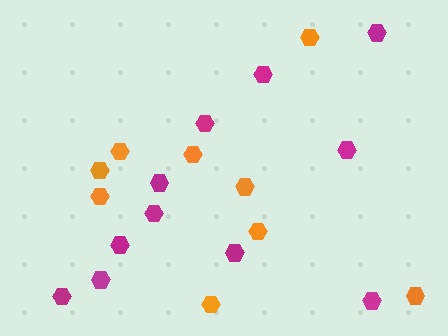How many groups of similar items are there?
There are 2 groups: one group of magenta hexagons (11) and one group of orange hexagons (9).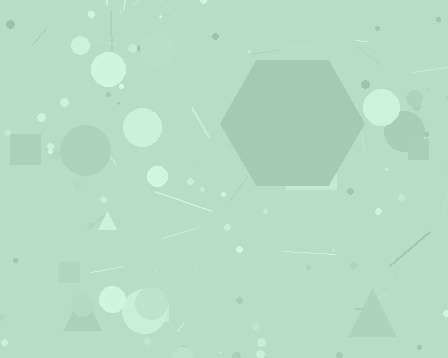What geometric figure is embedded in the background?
A hexagon is embedded in the background.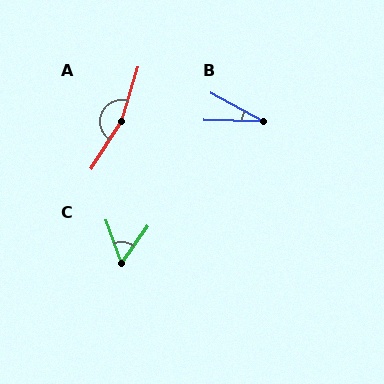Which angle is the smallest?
B, at approximately 27 degrees.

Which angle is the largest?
A, at approximately 164 degrees.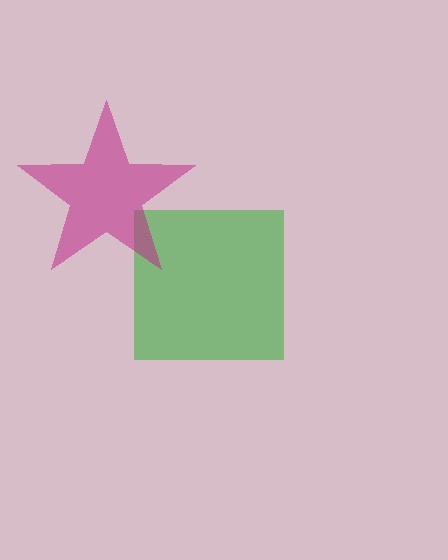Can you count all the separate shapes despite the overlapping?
Yes, there are 2 separate shapes.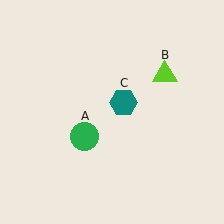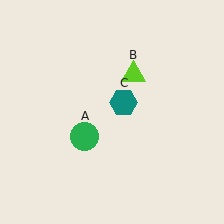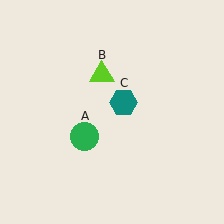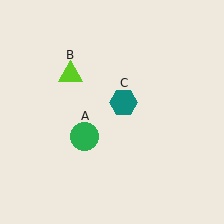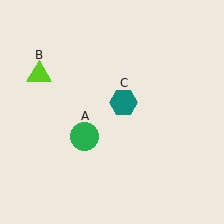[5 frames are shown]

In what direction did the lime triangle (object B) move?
The lime triangle (object B) moved left.